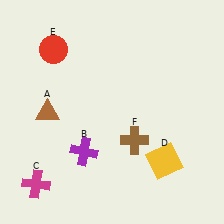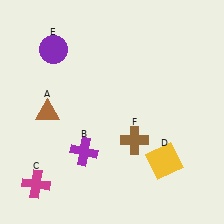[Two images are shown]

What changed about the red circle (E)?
In Image 1, E is red. In Image 2, it changed to purple.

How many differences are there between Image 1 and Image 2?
There is 1 difference between the two images.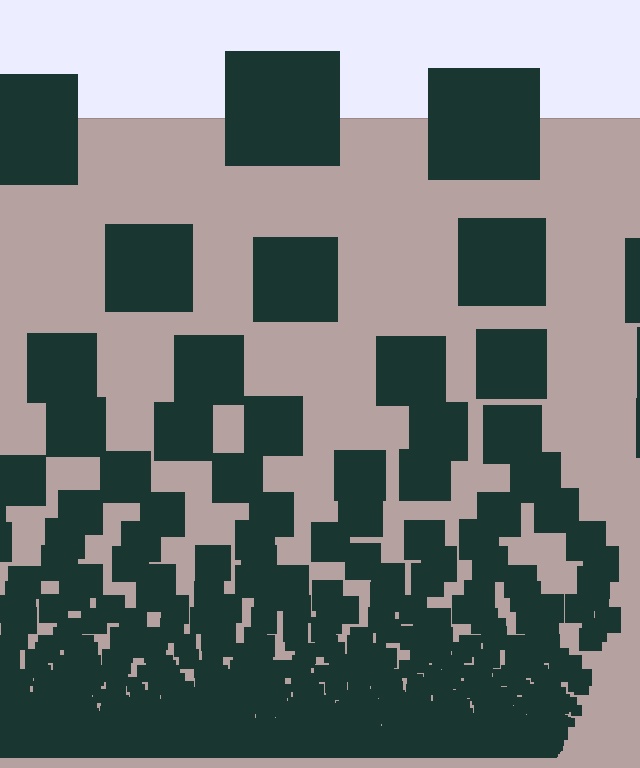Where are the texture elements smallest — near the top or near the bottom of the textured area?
Near the bottom.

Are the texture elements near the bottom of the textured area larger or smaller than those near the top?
Smaller. The gradient is inverted — elements near the bottom are smaller and denser.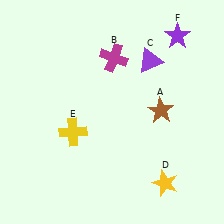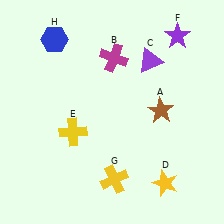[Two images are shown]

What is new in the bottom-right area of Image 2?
A yellow cross (G) was added in the bottom-right area of Image 2.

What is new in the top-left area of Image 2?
A blue hexagon (H) was added in the top-left area of Image 2.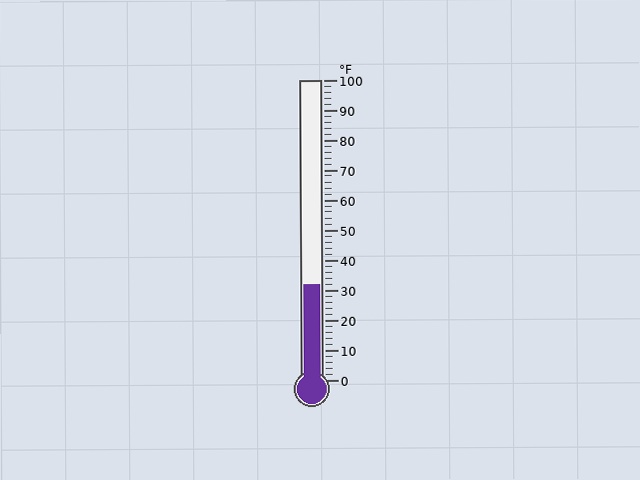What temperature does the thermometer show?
The thermometer shows approximately 32°F.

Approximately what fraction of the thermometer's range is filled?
The thermometer is filled to approximately 30% of its range.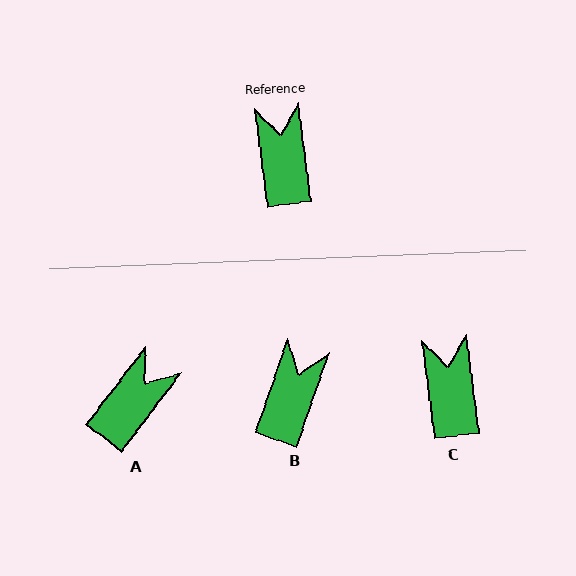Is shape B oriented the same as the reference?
No, it is off by about 27 degrees.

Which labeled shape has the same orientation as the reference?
C.